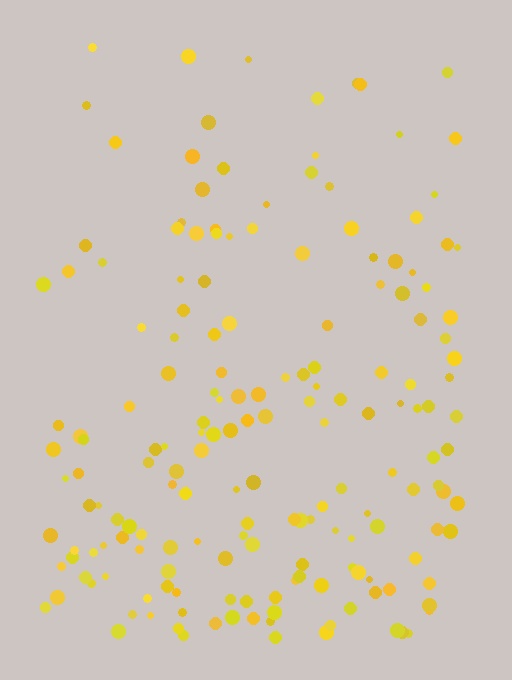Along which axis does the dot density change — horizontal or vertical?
Vertical.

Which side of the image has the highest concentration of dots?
The bottom.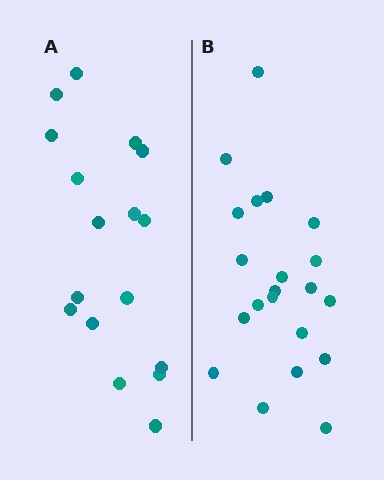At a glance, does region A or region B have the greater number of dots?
Region B (the right region) has more dots.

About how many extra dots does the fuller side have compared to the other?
Region B has about 4 more dots than region A.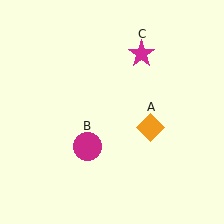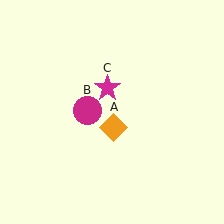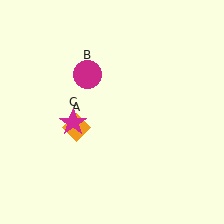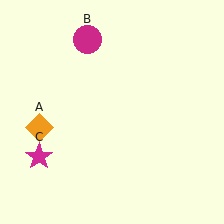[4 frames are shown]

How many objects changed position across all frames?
3 objects changed position: orange diamond (object A), magenta circle (object B), magenta star (object C).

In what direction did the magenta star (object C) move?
The magenta star (object C) moved down and to the left.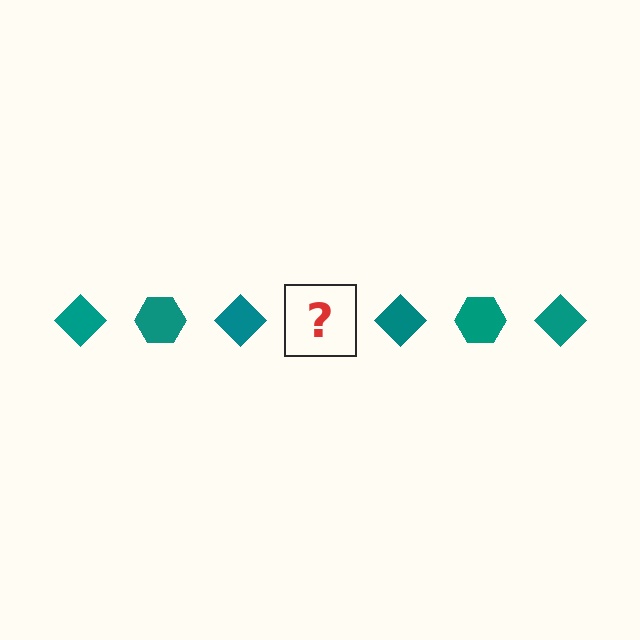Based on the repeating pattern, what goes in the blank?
The blank should be a teal hexagon.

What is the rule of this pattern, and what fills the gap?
The rule is that the pattern cycles through diamond, hexagon shapes in teal. The gap should be filled with a teal hexagon.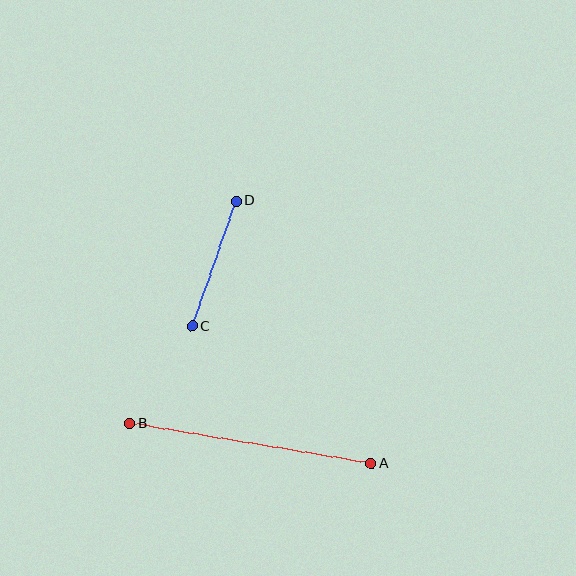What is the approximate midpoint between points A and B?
The midpoint is at approximately (250, 443) pixels.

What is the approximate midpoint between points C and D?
The midpoint is at approximately (214, 264) pixels.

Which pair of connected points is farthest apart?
Points A and B are farthest apart.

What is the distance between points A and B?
The distance is approximately 245 pixels.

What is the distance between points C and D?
The distance is approximately 133 pixels.